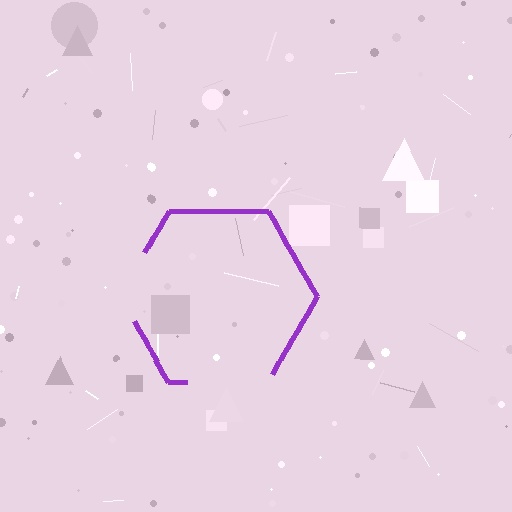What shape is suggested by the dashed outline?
The dashed outline suggests a hexagon.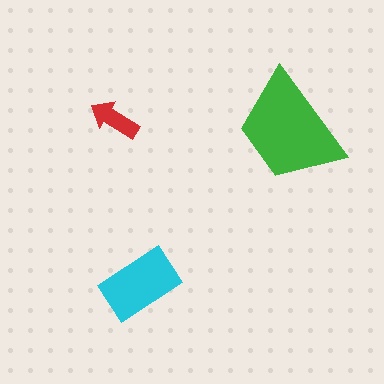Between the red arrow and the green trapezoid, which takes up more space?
The green trapezoid.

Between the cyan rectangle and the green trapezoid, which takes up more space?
The green trapezoid.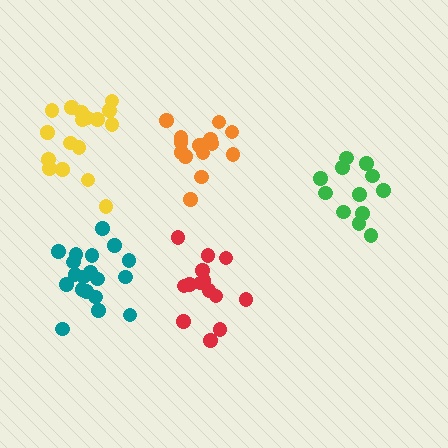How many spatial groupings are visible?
There are 5 spatial groupings.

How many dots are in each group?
Group 1: 15 dots, Group 2: 15 dots, Group 3: 18 dots, Group 4: 14 dots, Group 5: 19 dots (81 total).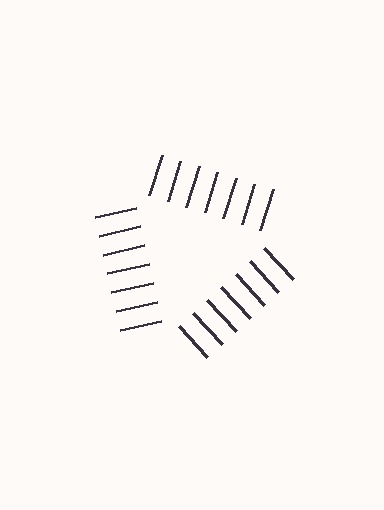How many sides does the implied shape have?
3 sides — the line-ends trace a triangle.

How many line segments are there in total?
21 — 7 along each of the 3 edges.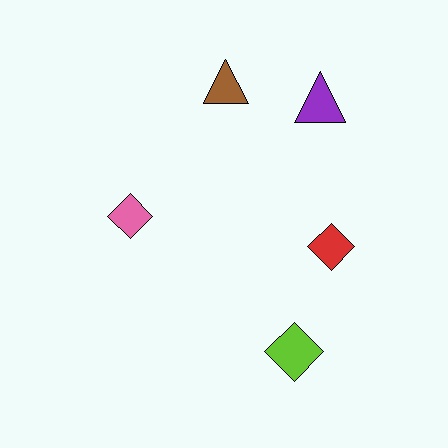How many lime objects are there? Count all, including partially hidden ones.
There is 1 lime object.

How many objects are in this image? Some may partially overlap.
There are 5 objects.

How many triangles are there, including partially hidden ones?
There are 2 triangles.